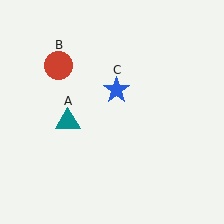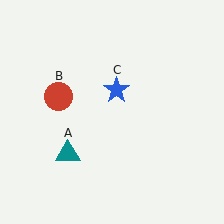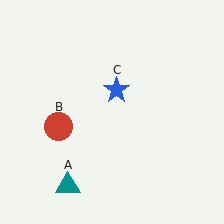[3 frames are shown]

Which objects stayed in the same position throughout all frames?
Blue star (object C) remained stationary.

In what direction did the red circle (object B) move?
The red circle (object B) moved down.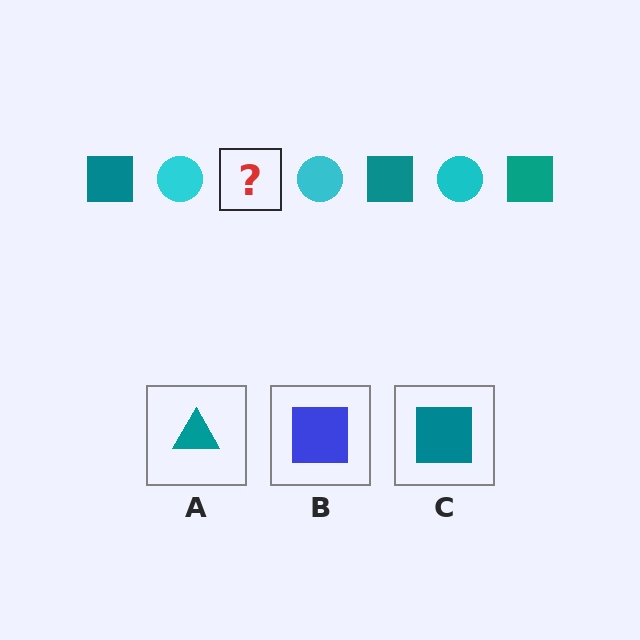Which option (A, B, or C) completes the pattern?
C.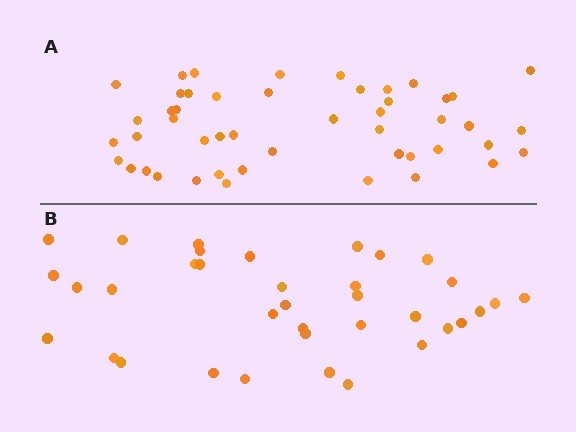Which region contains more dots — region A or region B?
Region A (the top region) has more dots.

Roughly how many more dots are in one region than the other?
Region A has roughly 12 or so more dots than region B.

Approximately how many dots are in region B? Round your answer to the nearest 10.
About 40 dots. (The exact count is 36, which rounds to 40.)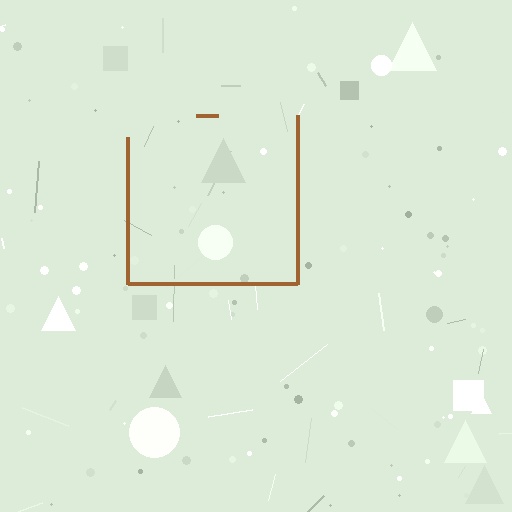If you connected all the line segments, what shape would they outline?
They would outline a square.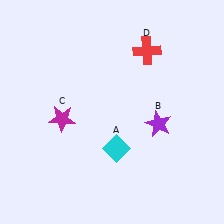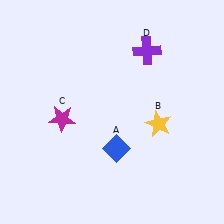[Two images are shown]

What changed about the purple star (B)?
In Image 1, B is purple. In Image 2, it changed to yellow.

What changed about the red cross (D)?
In Image 1, D is red. In Image 2, it changed to purple.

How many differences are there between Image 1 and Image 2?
There are 3 differences between the two images.